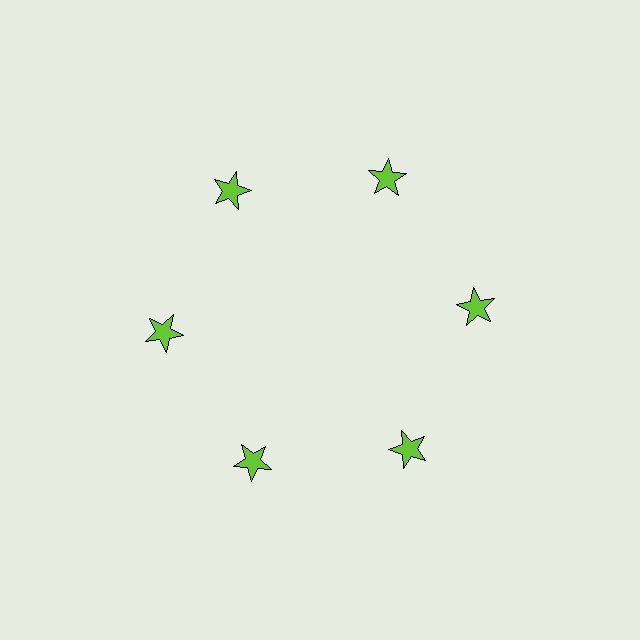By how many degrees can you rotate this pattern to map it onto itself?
The pattern maps onto itself every 60 degrees of rotation.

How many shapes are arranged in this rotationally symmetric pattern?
There are 6 shapes, arranged in 6 groups of 1.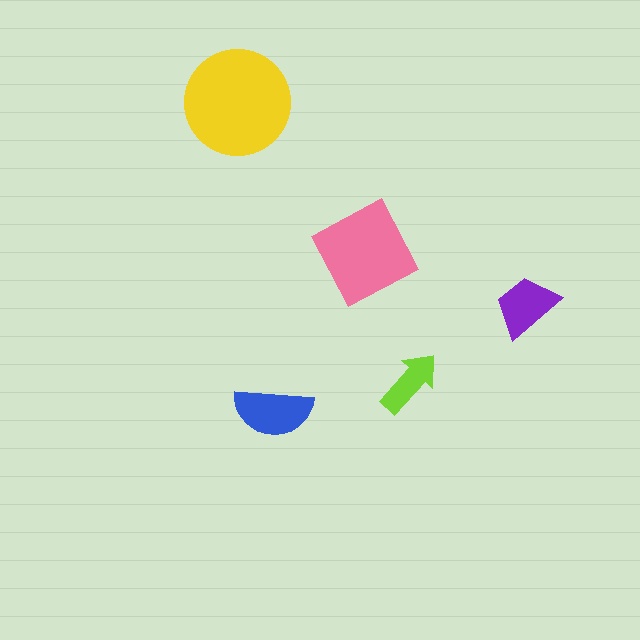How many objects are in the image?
There are 5 objects in the image.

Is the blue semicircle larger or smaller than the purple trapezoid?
Larger.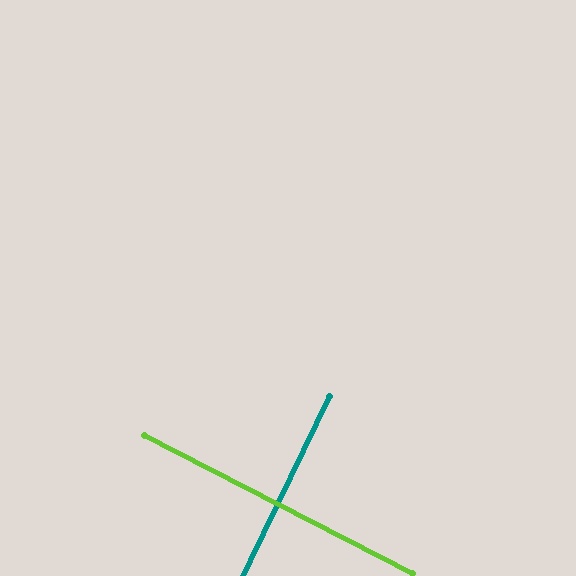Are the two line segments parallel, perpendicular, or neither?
Perpendicular — they meet at approximately 88°.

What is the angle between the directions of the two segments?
Approximately 88 degrees.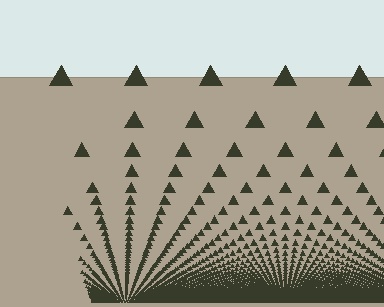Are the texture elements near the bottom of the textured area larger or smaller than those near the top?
Smaller. The gradient is inverted — elements near the bottom are smaller and denser.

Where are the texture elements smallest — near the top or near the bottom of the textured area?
Near the bottom.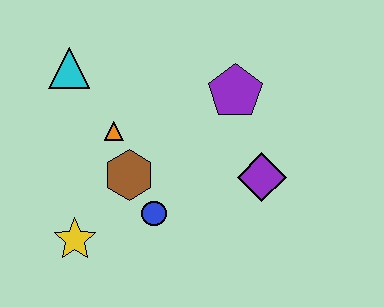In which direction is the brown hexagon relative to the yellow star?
The brown hexagon is above the yellow star.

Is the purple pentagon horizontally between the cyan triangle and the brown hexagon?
No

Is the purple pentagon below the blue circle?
No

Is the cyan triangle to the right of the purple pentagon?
No